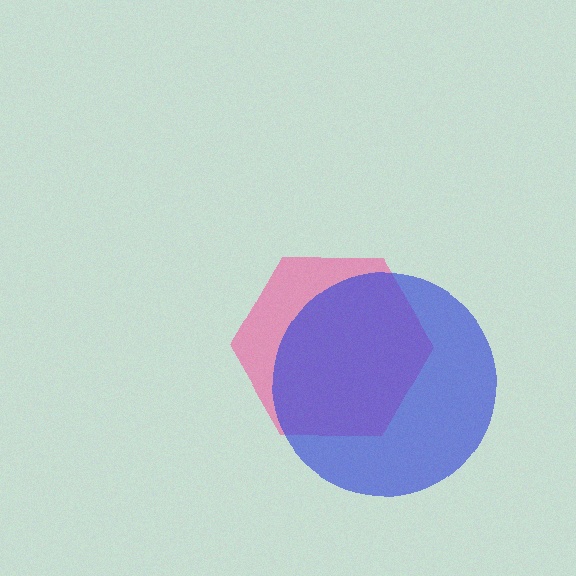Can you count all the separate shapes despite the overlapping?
Yes, there are 2 separate shapes.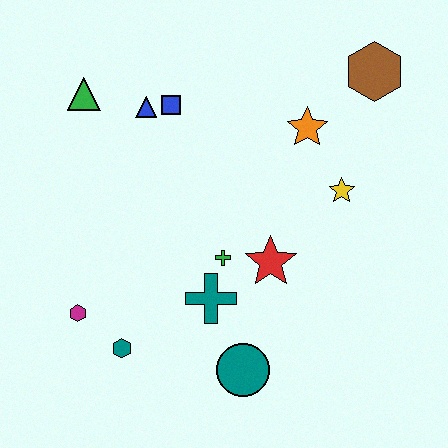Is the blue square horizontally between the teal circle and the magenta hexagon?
Yes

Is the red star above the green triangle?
No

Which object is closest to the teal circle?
The teal cross is closest to the teal circle.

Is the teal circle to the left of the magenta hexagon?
No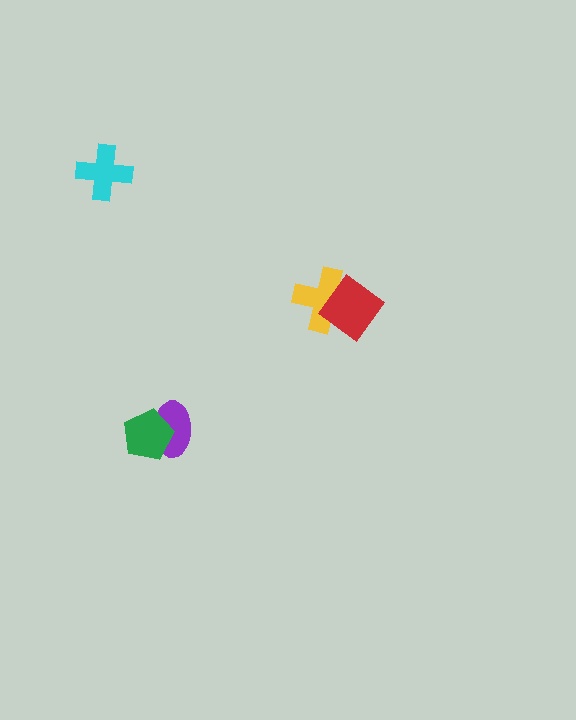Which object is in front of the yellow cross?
The red diamond is in front of the yellow cross.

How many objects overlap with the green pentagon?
1 object overlaps with the green pentagon.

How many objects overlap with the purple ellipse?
1 object overlaps with the purple ellipse.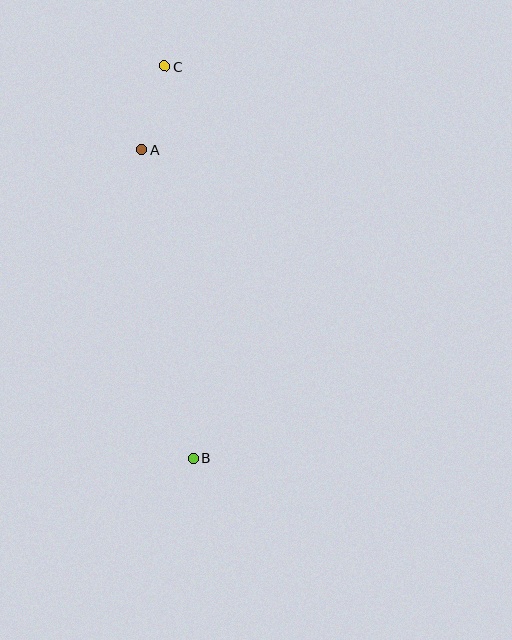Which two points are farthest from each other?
Points B and C are farthest from each other.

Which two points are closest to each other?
Points A and C are closest to each other.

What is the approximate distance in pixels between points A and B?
The distance between A and B is approximately 313 pixels.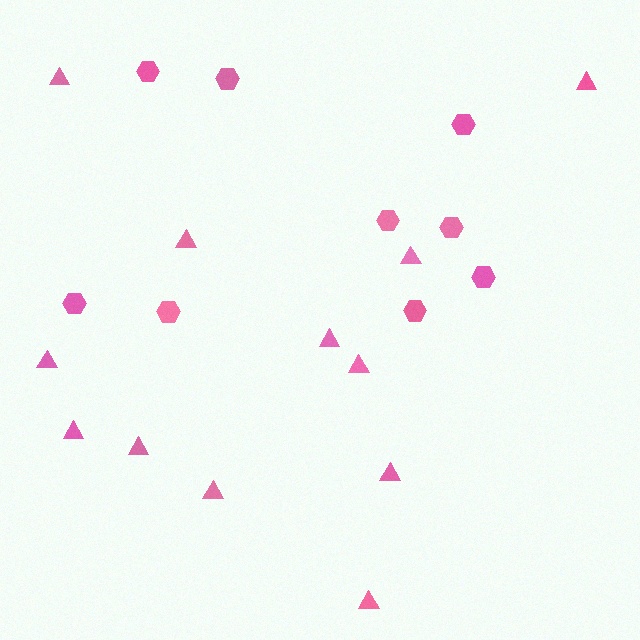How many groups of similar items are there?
There are 2 groups: one group of triangles (12) and one group of hexagons (9).